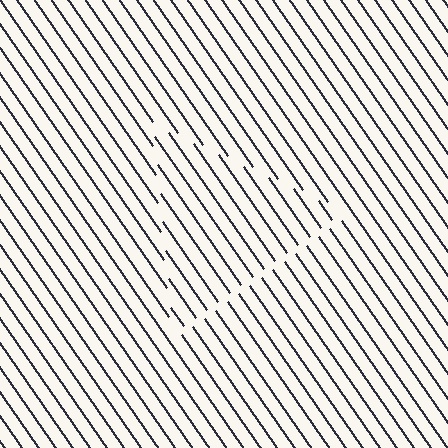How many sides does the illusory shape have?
3 sides — the line-ends trace a triangle.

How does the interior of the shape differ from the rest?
The interior of the shape contains the same grating, shifted by half a period — the contour is defined by the phase discontinuity where line-ends from the inner and outer gratings abut.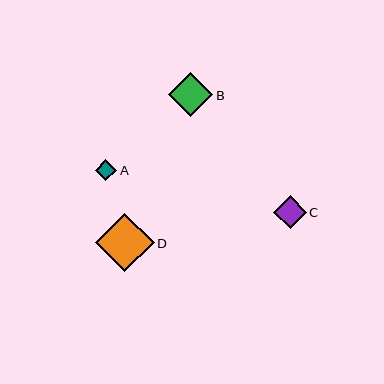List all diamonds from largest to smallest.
From largest to smallest: D, B, C, A.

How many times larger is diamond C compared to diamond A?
Diamond C is approximately 1.5 times the size of diamond A.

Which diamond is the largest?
Diamond D is the largest with a size of approximately 58 pixels.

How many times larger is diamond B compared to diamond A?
Diamond B is approximately 2.0 times the size of diamond A.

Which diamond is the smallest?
Diamond A is the smallest with a size of approximately 22 pixels.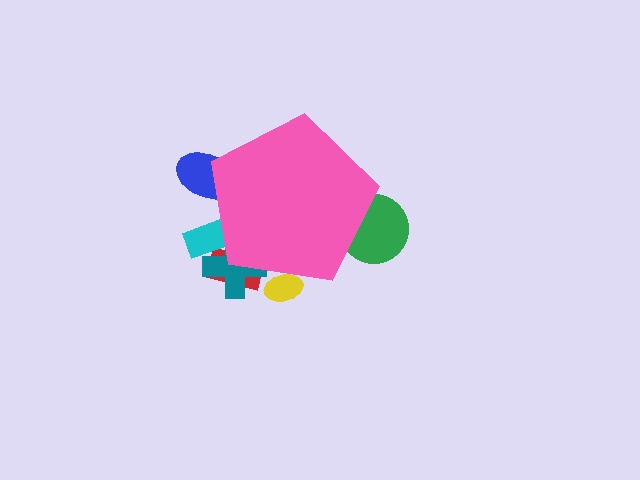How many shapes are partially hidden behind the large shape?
6 shapes are partially hidden.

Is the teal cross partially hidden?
Yes, the teal cross is partially hidden behind the pink pentagon.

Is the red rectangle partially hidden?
Yes, the red rectangle is partially hidden behind the pink pentagon.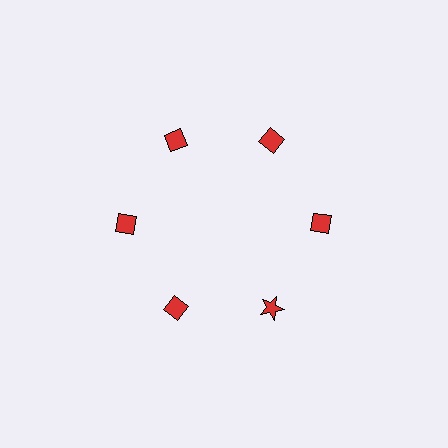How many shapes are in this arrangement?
There are 6 shapes arranged in a ring pattern.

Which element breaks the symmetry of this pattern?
The red star at roughly the 5 o'clock position breaks the symmetry. All other shapes are red diamonds.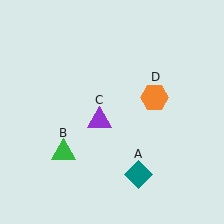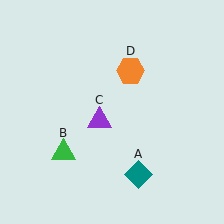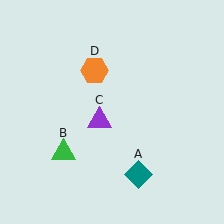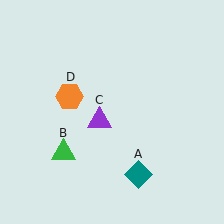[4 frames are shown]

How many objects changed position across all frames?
1 object changed position: orange hexagon (object D).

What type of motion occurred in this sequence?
The orange hexagon (object D) rotated counterclockwise around the center of the scene.